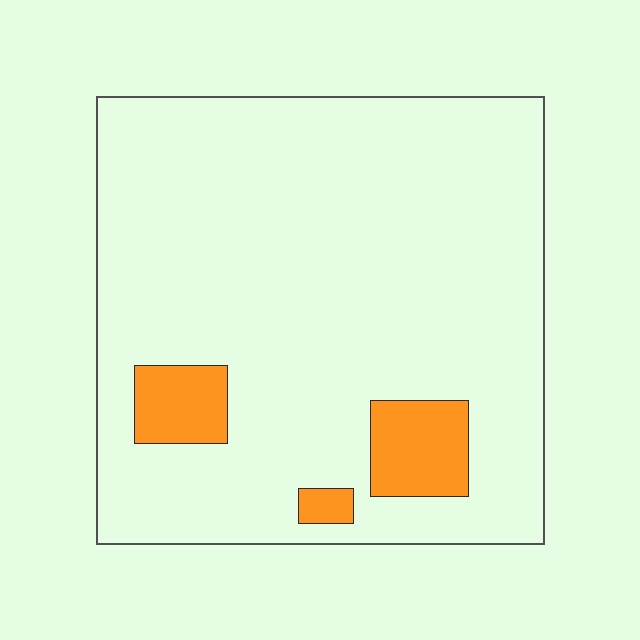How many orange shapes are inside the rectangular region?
3.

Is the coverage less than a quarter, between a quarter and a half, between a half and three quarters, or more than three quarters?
Less than a quarter.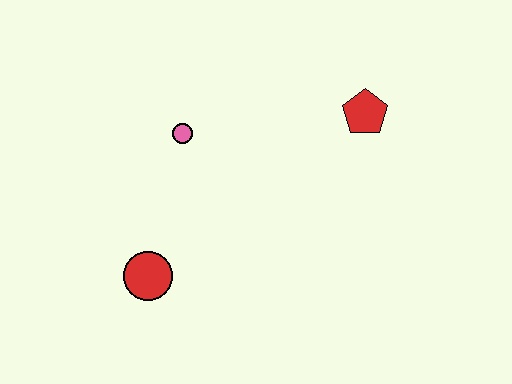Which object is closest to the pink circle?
The red circle is closest to the pink circle.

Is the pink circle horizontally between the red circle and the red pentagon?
Yes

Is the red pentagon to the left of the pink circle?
No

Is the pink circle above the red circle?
Yes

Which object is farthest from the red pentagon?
The red circle is farthest from the red pentagon.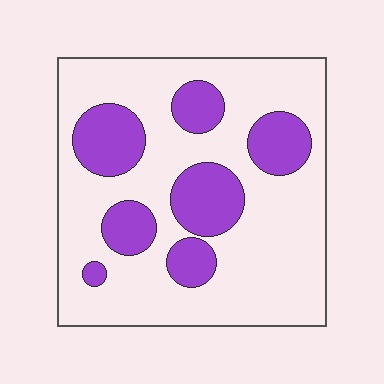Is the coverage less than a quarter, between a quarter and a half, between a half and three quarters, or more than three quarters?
Between a quarter and a half.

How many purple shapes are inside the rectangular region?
7.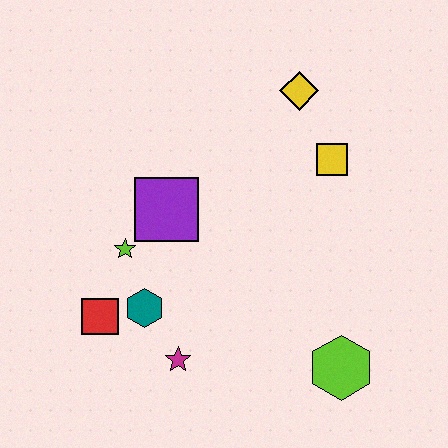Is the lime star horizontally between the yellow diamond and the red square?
Yes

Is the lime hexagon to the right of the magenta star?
Yes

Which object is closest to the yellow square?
The yellow diamond is closest to the yellow square.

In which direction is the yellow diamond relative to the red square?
The yellow diamond is above the red square.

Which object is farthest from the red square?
The yellow diamond is farthest from the red square.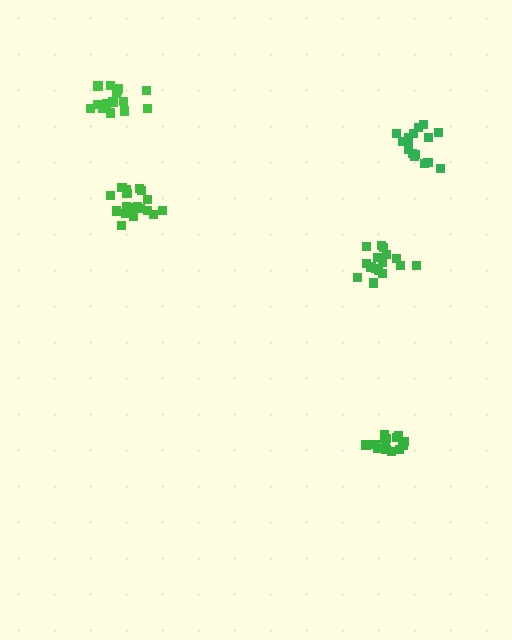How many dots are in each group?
Group 1: 16 dots, Group 2: 16 dots, Group 3: 19 dots, Group 4: 15 dots, Group 5: 16 dots (82 total).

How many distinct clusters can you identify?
There are 5 distinct clusters.